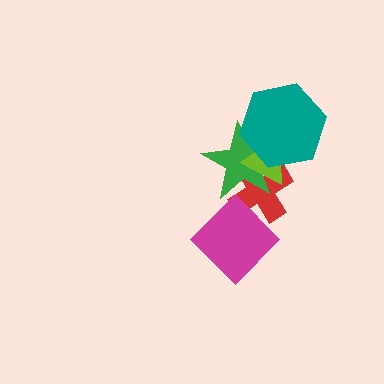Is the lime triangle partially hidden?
Yes, it is partially covered by another shape.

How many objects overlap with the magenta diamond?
2 objects overlap with the magenta diamond.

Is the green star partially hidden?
Yes, it is partially covered by another shape.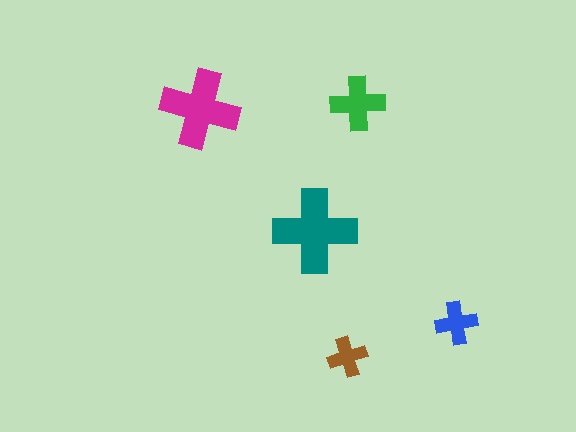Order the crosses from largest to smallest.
the teal one, the magenta one, the green one, the blue one, the brown one.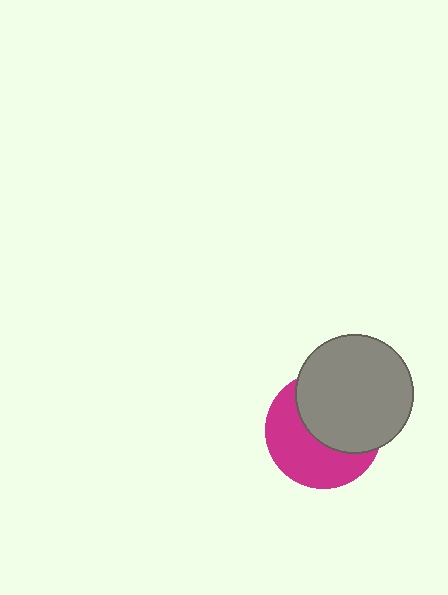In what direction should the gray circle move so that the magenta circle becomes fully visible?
The gray circle should move toward the upper-right. That is the shortest direction to clear the overlap and leave the magenta circle fully visible.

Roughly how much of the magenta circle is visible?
About half of it is visible (roughly 49%).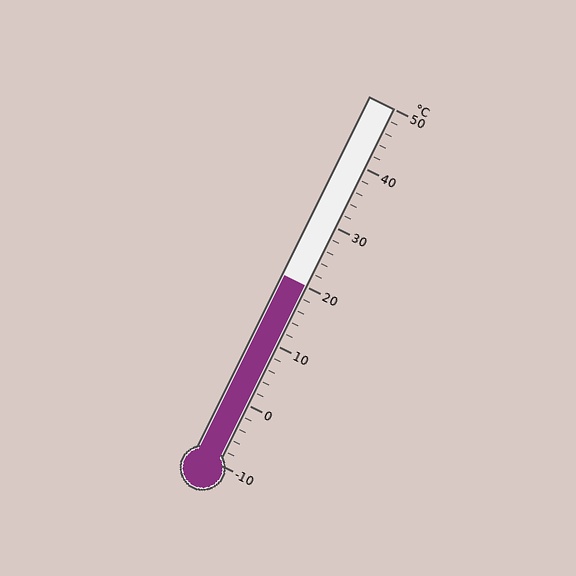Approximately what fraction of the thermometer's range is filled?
The thermometer is filled to approximately 50% of its range.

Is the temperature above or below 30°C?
The temperature is below 30°C.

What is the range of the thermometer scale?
The thermometer scale ranges from -10°C to 50°C.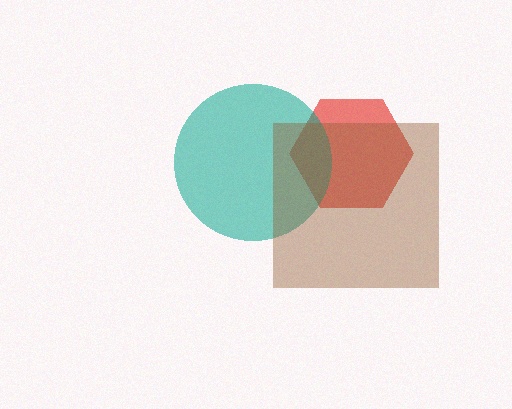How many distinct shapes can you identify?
There are 3 distinct shapes: a red hexagon, a teal circle, a brown square.